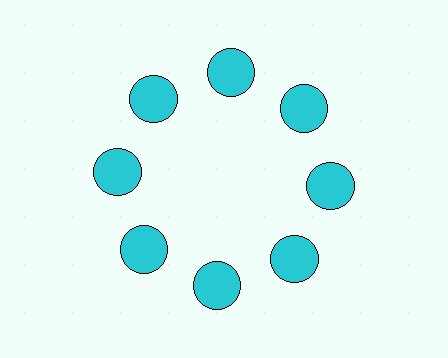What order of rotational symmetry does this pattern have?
This pattern has 8-fold rotational symmetry.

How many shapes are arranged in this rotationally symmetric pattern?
There are 8 shapes, arranged in 8 groups of 1.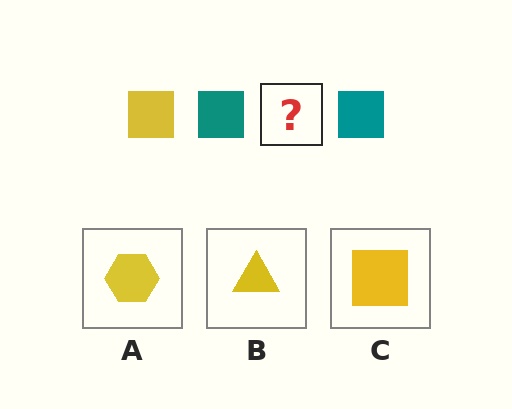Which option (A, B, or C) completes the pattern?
C.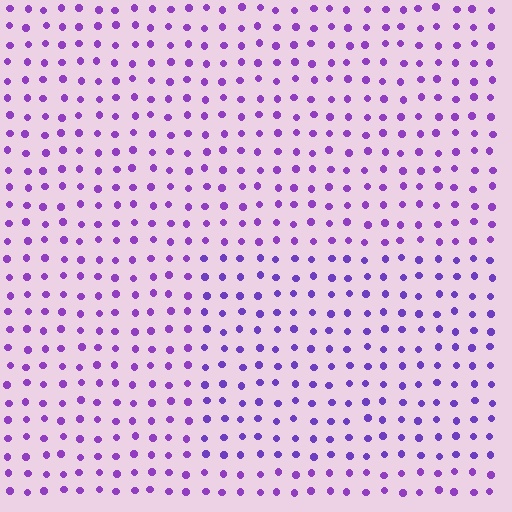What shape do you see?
I see a rectangle.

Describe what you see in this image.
The image is filled with small purple elements in a uniform arrangement. A rectangle-shaped region is visible where the elements are tinted to a slightly different hue, forming a subtle color boundary.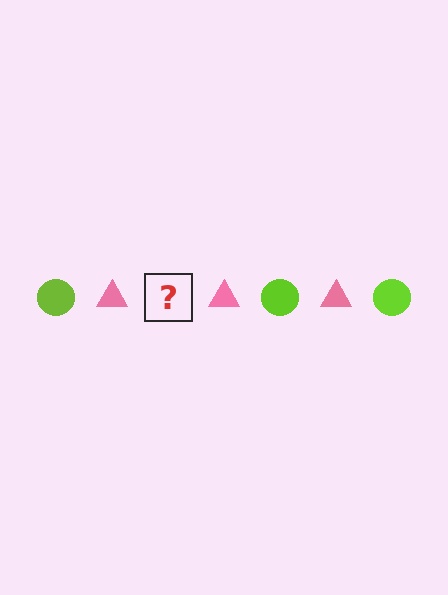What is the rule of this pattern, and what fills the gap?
The rule is that the pattern alternates between lime circle and pink triangle. The gap should be filled with a lime circle.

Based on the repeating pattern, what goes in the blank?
The blank should be a lime circle.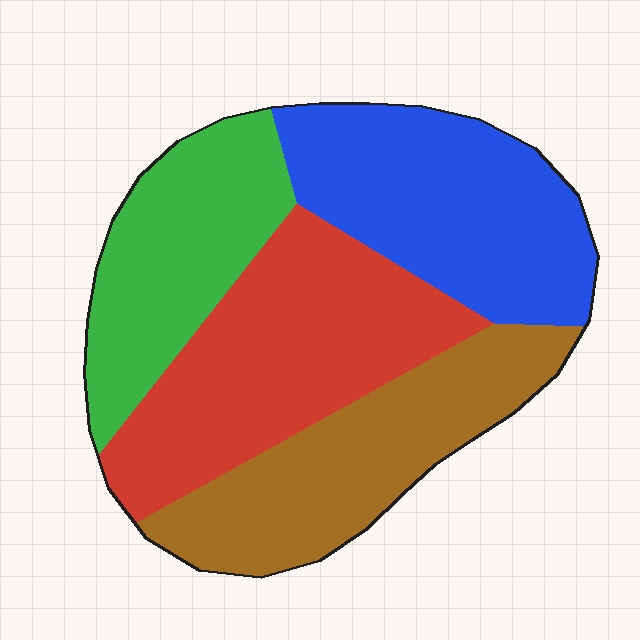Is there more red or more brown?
Red.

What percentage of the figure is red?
Red covers roughly 30% of the figure.